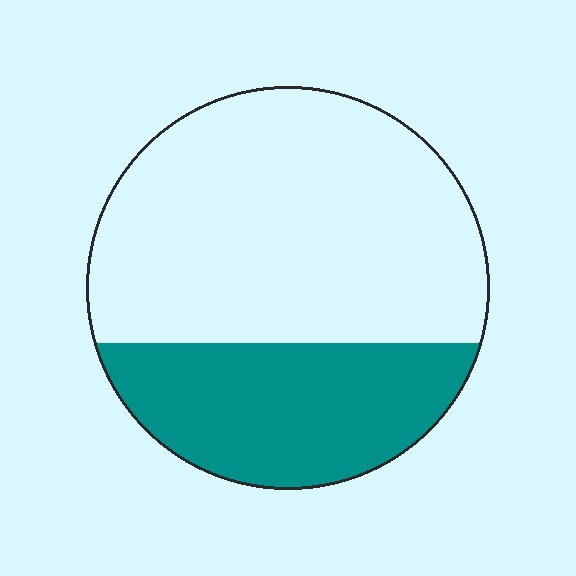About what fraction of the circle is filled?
About one third (1/3).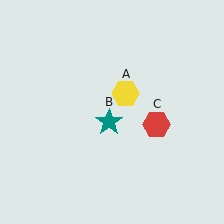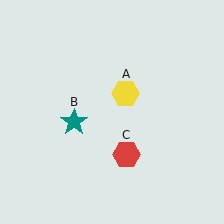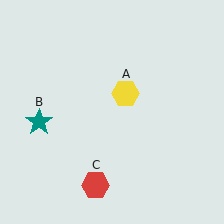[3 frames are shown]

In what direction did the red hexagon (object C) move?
The red hexagon (object C) moved down and to the left.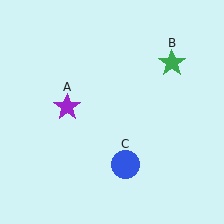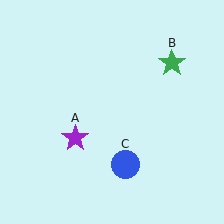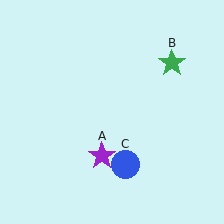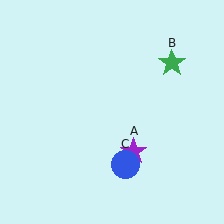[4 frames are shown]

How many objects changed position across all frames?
1 object changed position: purple star (object A).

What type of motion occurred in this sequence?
The purple star (object A) rotated counterclockwise around the center of the scene.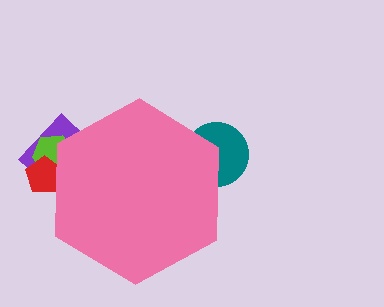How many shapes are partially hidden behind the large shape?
4 shapes are partially hidden.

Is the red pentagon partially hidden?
Yes, the red pentagon is partially hidden behind the pink hexagon.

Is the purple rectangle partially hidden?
Yes, the purple rectangle is partially hidden behind the pink hexagon.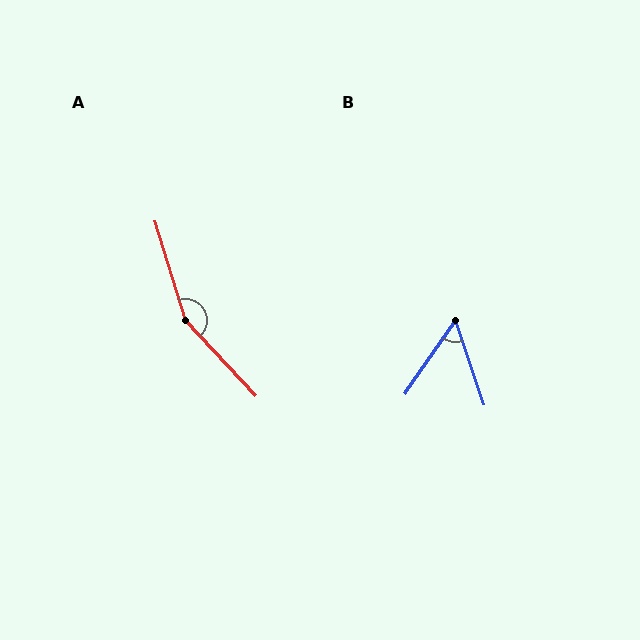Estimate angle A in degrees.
Approximately 154 degrees.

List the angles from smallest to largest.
B (53°), A (154°).